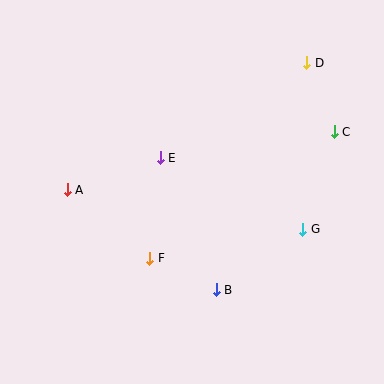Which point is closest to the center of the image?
Point E at (160, 158) is closest to the center.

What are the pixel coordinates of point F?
Point F is at (150, 258).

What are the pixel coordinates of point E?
Point E is at (160, 158).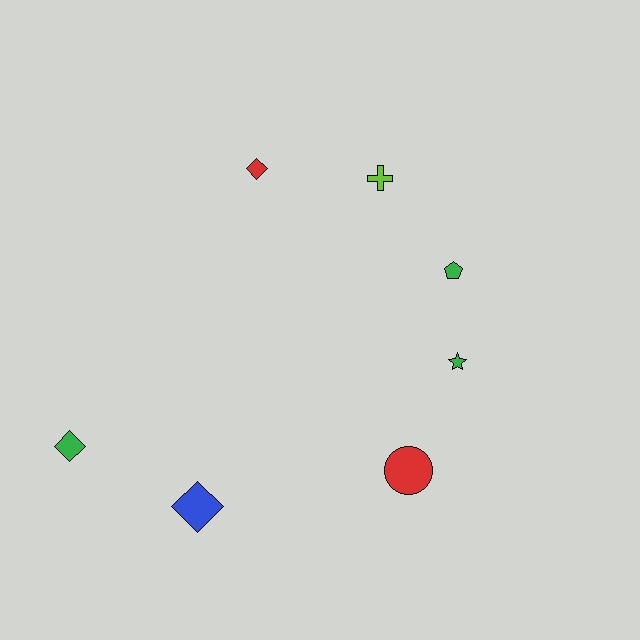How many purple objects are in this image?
There are no purple objects.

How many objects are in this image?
There are 7 objects.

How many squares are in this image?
There are no squares.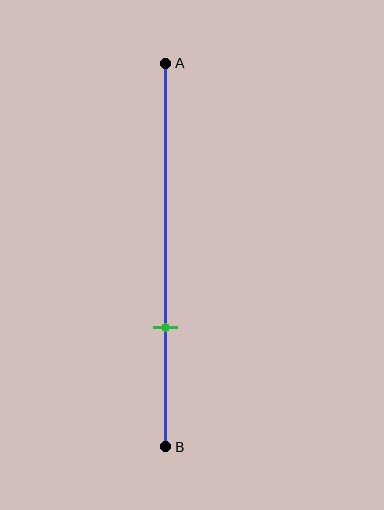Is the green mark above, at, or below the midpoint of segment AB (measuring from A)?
The green mark is below the midpoint of segment AB.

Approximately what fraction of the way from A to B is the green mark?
The green mark is approximately 70% of the way from A to B.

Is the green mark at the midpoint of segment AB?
No, the mark is at about 70% from A, not at the 50% midpoint.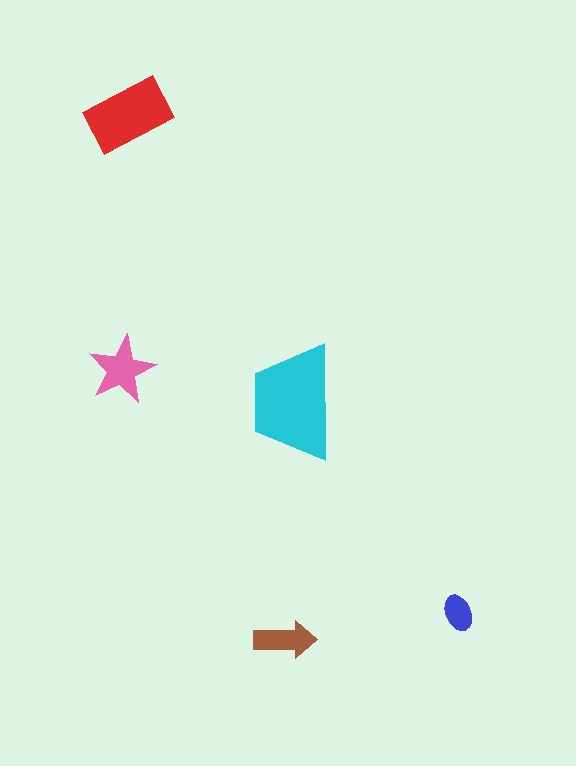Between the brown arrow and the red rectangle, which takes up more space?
The red rectangle.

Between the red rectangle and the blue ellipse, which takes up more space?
The red rectangle.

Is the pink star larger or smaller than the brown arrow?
Larger.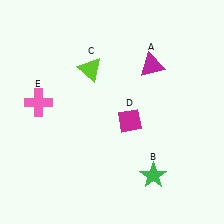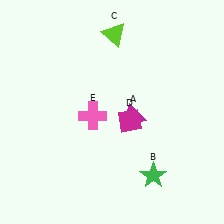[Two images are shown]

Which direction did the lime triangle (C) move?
The lime triangle (C) moved up.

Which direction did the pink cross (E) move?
The pink cross (E) moved right.